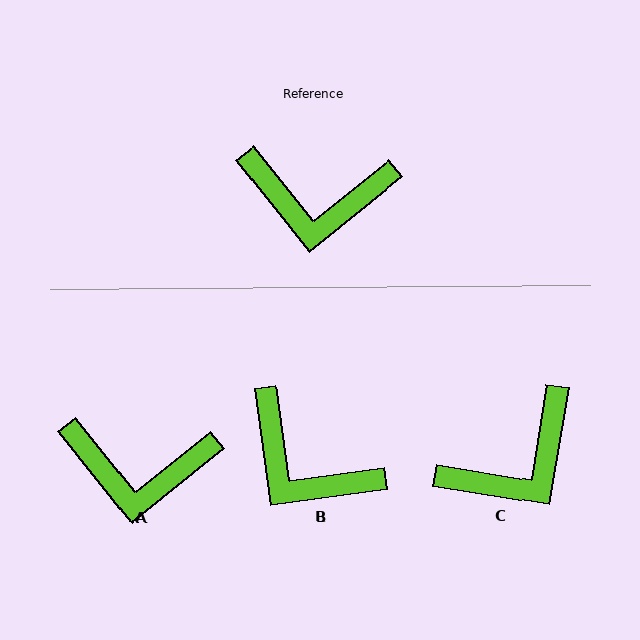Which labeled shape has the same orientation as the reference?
A.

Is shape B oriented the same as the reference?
No, it is off by about 31 degrees.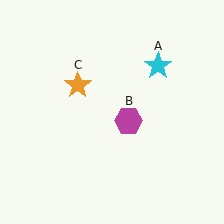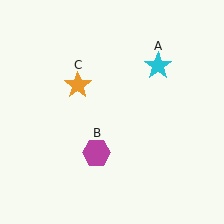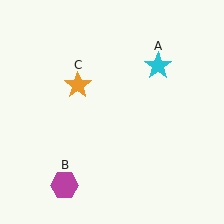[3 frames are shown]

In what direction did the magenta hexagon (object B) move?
The magenta hexagon (object B) moved down and to the left.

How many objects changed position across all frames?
1 object changed position: magenta hexagon (object B).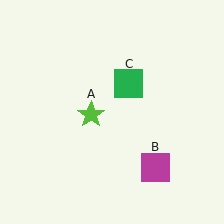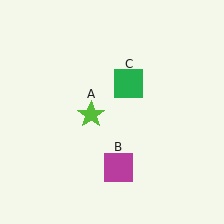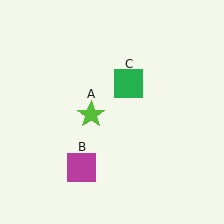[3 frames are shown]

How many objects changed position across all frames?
1 object changed position: magenta square (object B).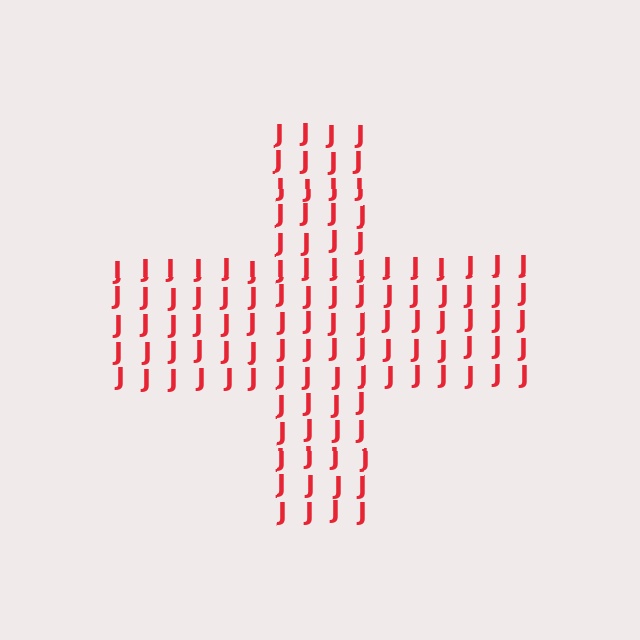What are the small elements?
The small elements are letter J's.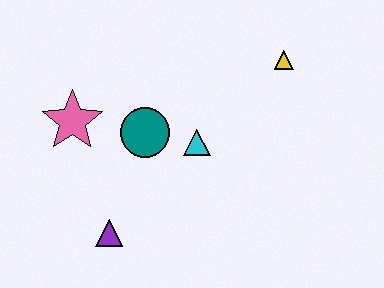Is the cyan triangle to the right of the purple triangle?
Yes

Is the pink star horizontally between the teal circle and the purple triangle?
No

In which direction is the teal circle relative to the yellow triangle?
The teal circle is to the left of the yellow triangle.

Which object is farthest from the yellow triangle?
The purple triangle is farthest from the yellow triangle.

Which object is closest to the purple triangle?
The teal circle is closest to the purple triangle.